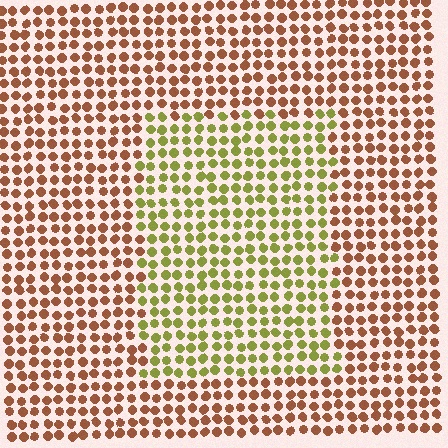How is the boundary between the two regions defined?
The boundary is defined purely by a slight shift in hue (about 55 degrees). Spacing, size, and orientation are identical on both sides.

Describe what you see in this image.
The image is filled with small brown elements in a uniform arrangement. A rectangle-shaped region is visible where the elements are tinted to a slightly different hue, forming a subtle color boundary.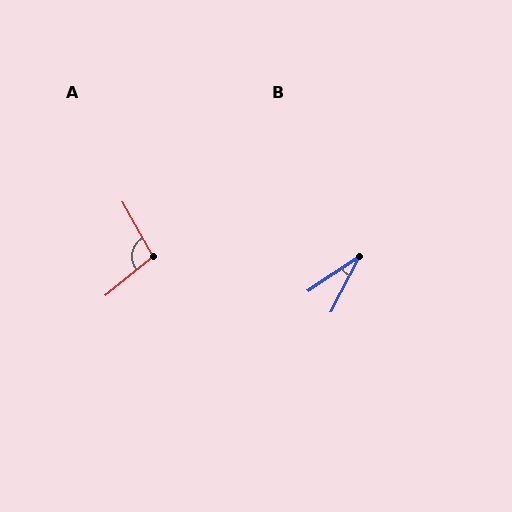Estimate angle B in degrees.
Approximately 29 degrees.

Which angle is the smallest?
B, at approximately 29 degrees.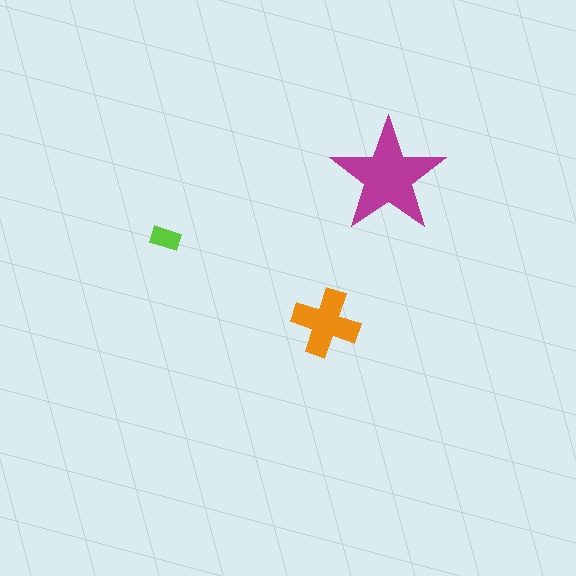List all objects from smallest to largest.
The lime rectangle, the orange cross, the magenta star.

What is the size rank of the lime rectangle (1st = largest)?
3rd.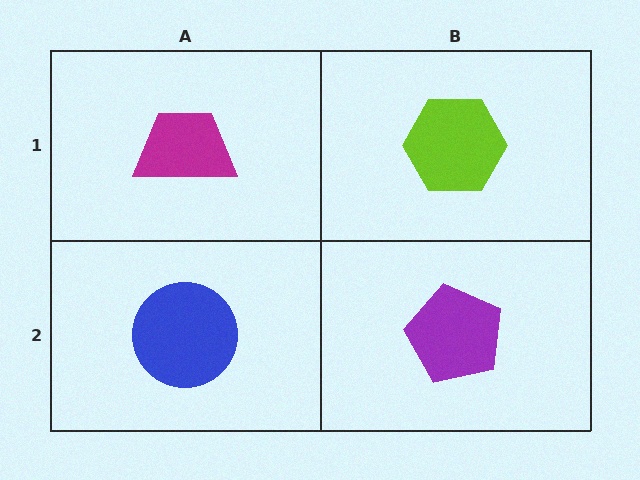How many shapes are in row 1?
2 shapes.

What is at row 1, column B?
A lime hexagon.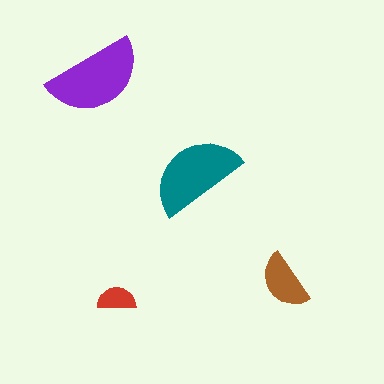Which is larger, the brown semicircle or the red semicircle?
The brown one.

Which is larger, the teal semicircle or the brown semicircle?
The teal one.